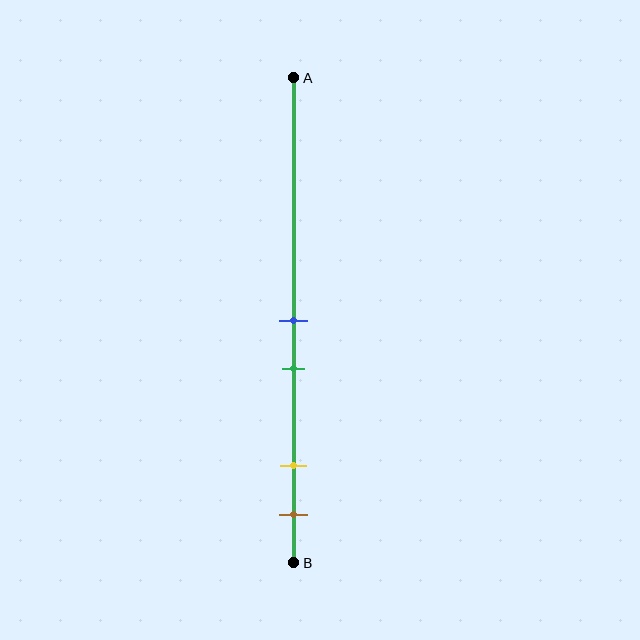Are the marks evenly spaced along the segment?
No, the marks are not evenly spaced.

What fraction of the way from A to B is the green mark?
The green mark is approximately 60% (0.6) of the way from A to B.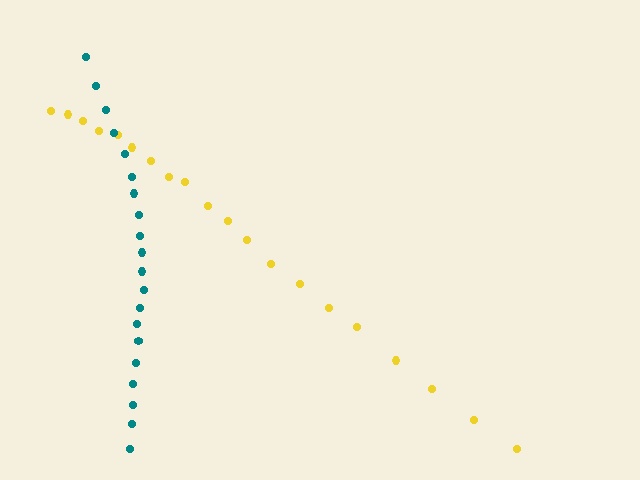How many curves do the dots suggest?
There are 2 distinct paths.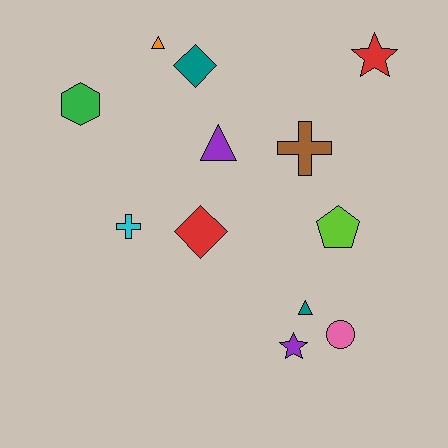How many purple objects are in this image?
There are 2 purple objects.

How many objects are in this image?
There are 12 objects.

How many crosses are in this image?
There are 2 crosses.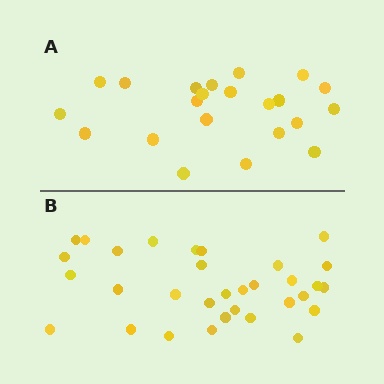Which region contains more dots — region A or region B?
Region B (the bottom region) has more dots.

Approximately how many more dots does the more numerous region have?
Region B has roughly 10 or so more dots than region A.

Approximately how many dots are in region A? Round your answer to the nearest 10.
About 20 dots. (The exact count is 22, which rounds to 20.)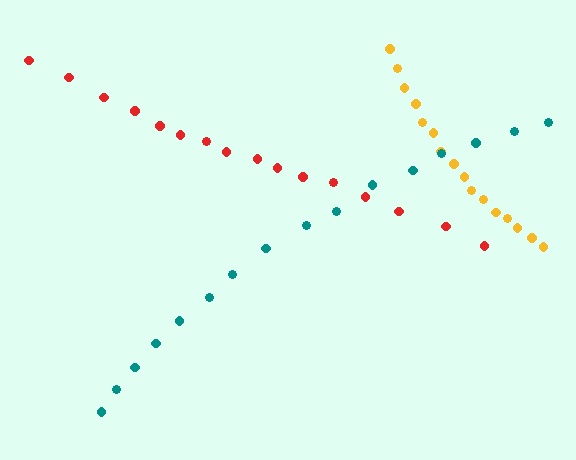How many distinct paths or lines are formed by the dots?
There are 3 distinct paths.